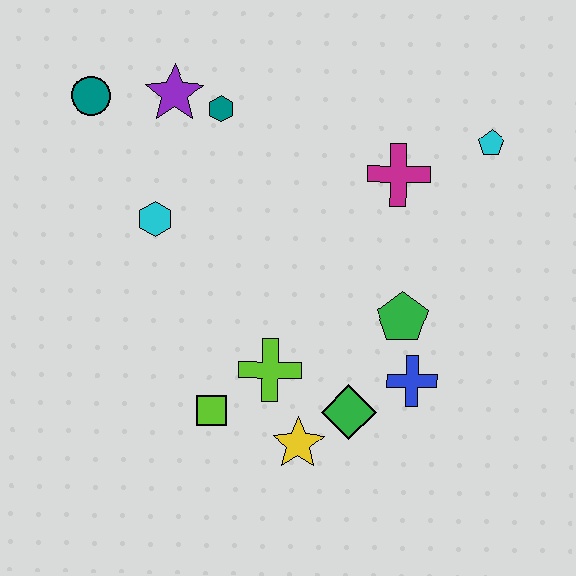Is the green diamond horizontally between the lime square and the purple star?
No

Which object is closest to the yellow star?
The green diamond is closest to the yellow star.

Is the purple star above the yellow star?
Yes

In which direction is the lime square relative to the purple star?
The lime square is below the purple star.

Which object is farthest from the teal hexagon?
The yellow star is farthest from the teal hexagon.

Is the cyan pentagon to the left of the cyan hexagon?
No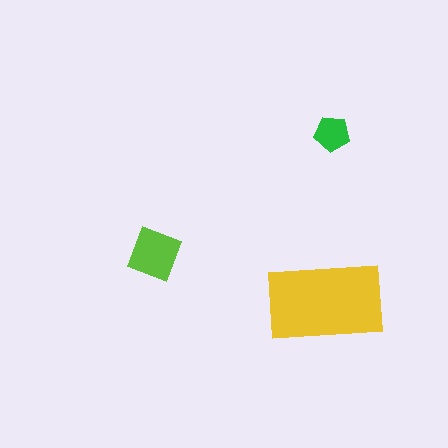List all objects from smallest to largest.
The green pentagon, the lime square, the yellow rectangle.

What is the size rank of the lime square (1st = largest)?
2nd.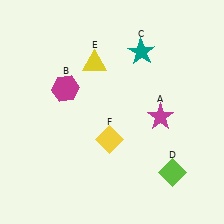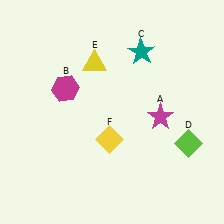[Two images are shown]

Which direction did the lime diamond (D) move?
The lime diamond (D) moved up.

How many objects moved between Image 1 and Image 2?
1 object moved between the two images.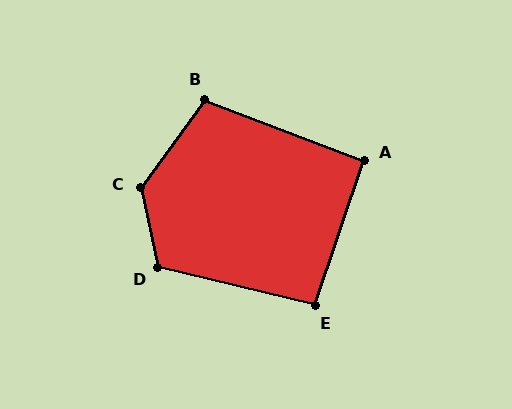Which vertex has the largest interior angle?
C, at approximately 132 degrees.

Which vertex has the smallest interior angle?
A, at approximately 92 degrees.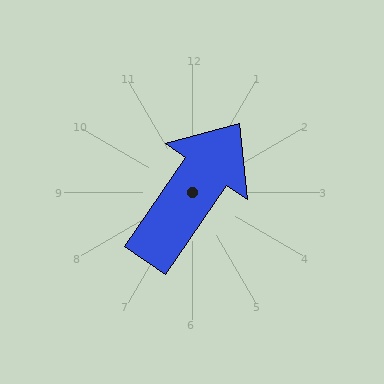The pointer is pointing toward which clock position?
Roughly 1 o'clock.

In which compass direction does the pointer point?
Northeast.